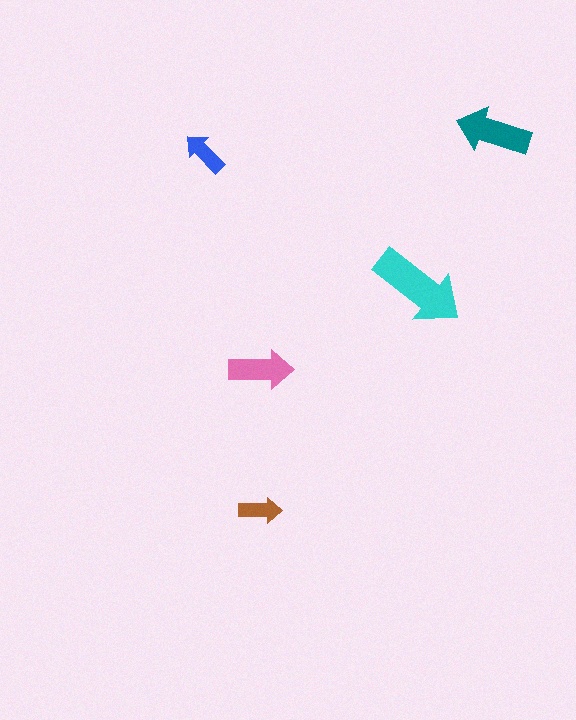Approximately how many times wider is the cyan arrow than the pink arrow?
About 1.5 times wider.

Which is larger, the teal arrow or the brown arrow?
The teal one.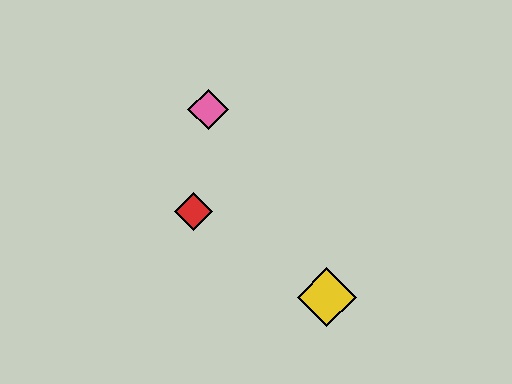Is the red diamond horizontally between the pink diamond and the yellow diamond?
No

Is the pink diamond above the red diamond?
Yes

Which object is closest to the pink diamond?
The red diamond is closest to the pink diamond.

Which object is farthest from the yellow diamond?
The pink diamond is farthest from the yellow diamond.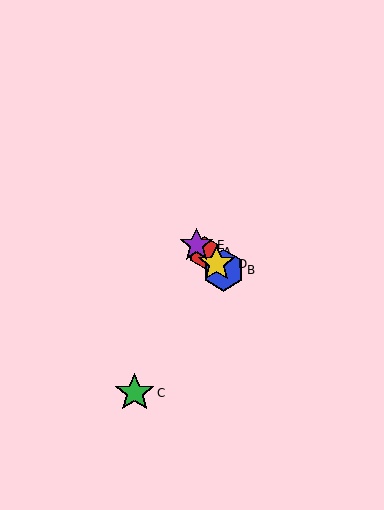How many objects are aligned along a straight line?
4 objects (A, B, D, E) are aligned along a straight line.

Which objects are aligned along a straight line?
Objects A, B, D, E are aligned along a straight line.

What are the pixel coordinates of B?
Object B is at (223, 270).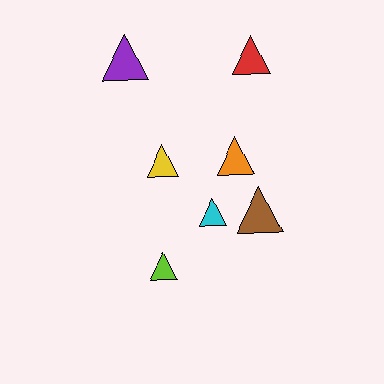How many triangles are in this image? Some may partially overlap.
There are 7 triangles.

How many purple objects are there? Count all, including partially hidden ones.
There is 1 purple object.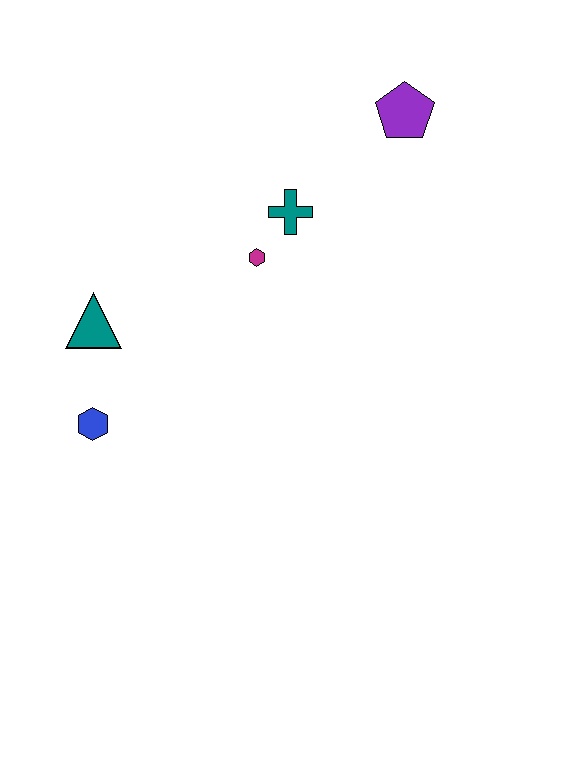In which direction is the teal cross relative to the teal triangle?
The teal cross is to the right of the teal triangle.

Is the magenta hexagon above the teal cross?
No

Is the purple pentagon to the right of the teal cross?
Yes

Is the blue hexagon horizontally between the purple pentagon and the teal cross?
No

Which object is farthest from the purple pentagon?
The blue hexagon is farthest from the purple pentagon.